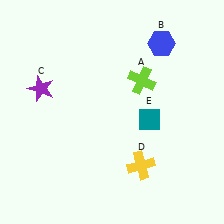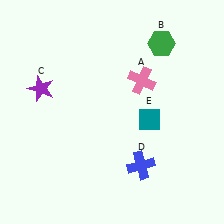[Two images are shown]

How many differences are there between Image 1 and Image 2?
There are 3 differences between the two images.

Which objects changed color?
A changed from lime to pink. B changed from blue to green. D changed from yellow to blue.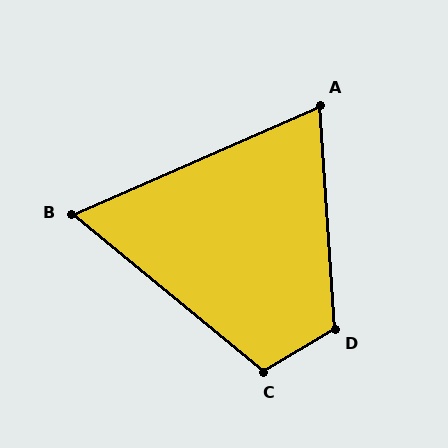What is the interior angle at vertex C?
Approximately 110 degrees (obtuse).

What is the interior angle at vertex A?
Approximately 70 degrees (acute).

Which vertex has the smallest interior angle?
B, at approximately 63 degrees.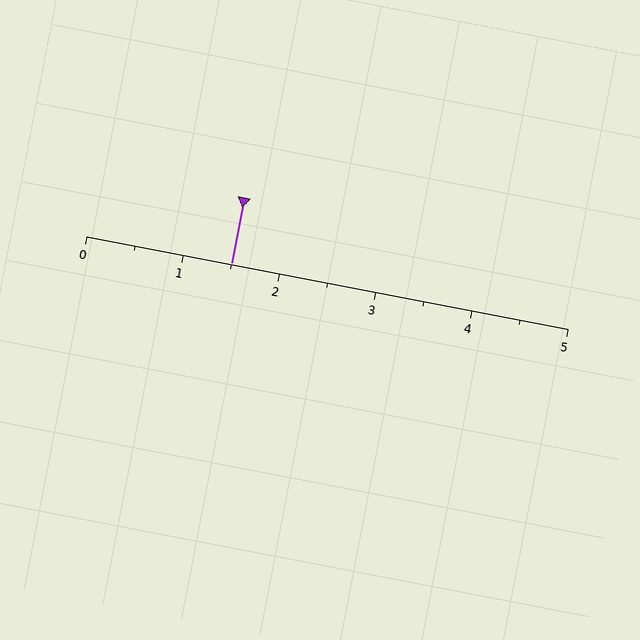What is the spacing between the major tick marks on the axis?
The major ticks are spaced 1 apart.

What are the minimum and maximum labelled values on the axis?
The axis runs from 0 to 5.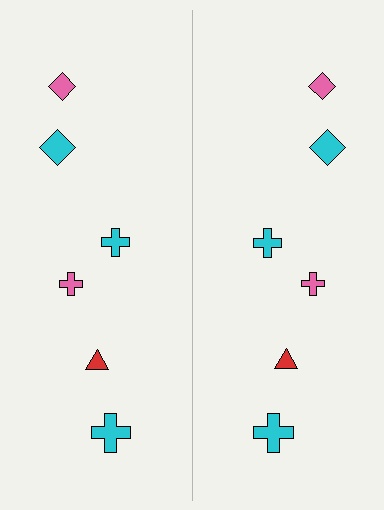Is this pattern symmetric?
Yes, this pattern has bilateral (reflection) symmetry.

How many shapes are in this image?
There are 12 shapes in this image.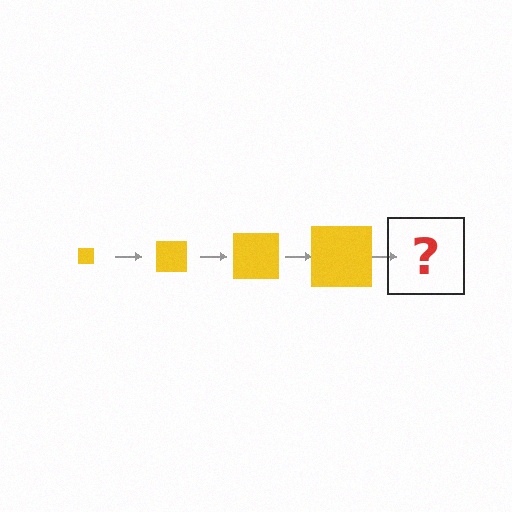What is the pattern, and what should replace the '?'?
The pattern is that the square gets progressively larger each step. The '?' should be a yellow square, larger than the previous one.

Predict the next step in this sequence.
The next step is a yellow square, larger than the previous one.